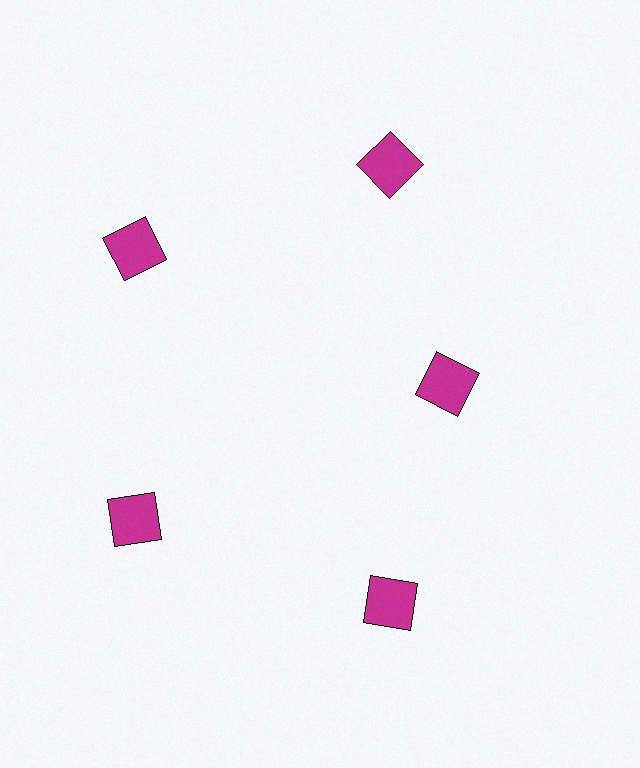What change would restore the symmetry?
The symmetry would be restored by moving it outward, back onto the ring so that all 5 squares sit at equal angles and equal distance from the center.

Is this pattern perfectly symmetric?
No. The 5 magenta squares are arranged in a ring, but one element near the 3 o'clock position is pulled inward toward the center, breaking the 5-fold rotational symmetry.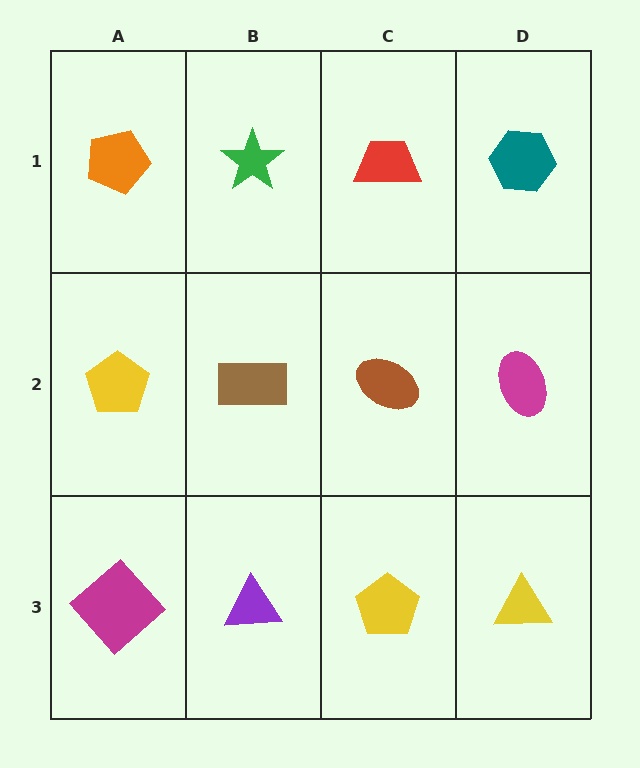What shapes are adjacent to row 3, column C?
A brown ellipse (row 2, column C), a purple triangle (row 3, column B), a yellow triangle (row 3, column D).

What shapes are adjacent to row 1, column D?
A magenta ellipse (row 2, column D), a red trapezoid (row 1, column C).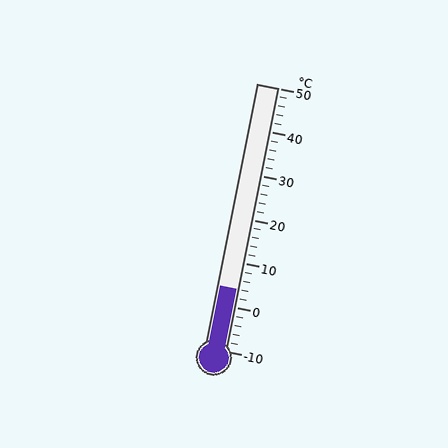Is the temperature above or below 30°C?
The temperature is below 30°C.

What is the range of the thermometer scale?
The thermometer scale ranges from -10°C to 50°C.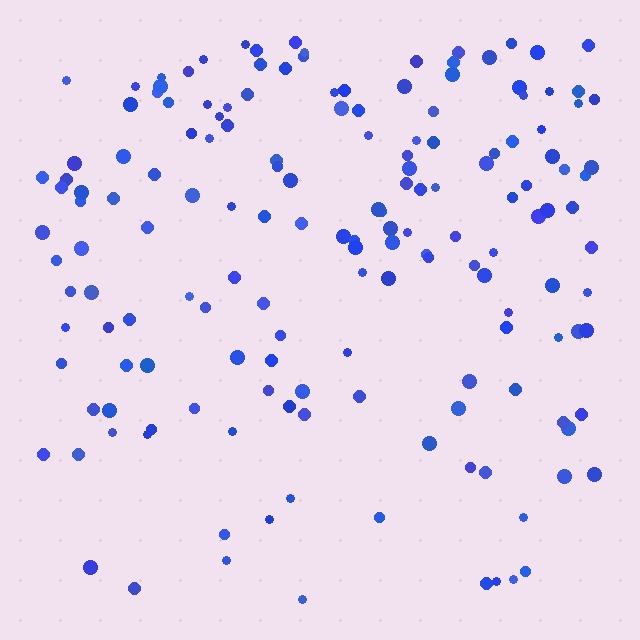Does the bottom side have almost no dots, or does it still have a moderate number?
Still a moderate number, just noticeably fewer than the top.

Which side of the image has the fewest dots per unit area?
The bottom.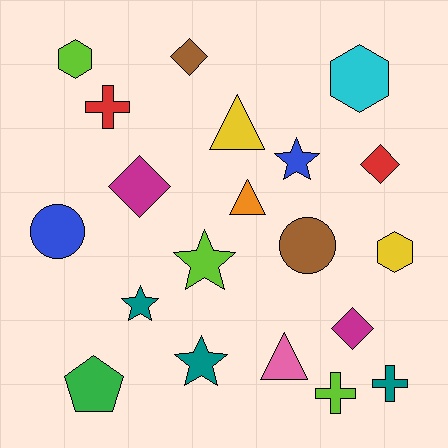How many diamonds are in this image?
There are 4 diamonds.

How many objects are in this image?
There are 20 objects.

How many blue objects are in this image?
There are 2 blue objects.